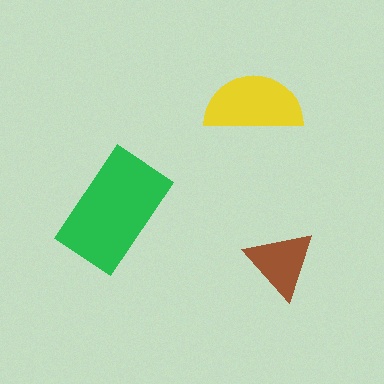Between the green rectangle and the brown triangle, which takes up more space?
The green rectangle.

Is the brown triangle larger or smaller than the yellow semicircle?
Smaller.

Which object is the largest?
The green rectangle.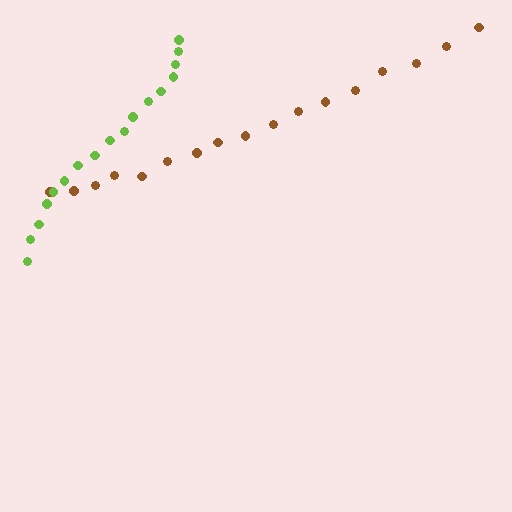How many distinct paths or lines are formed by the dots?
There are 2 distinct paths.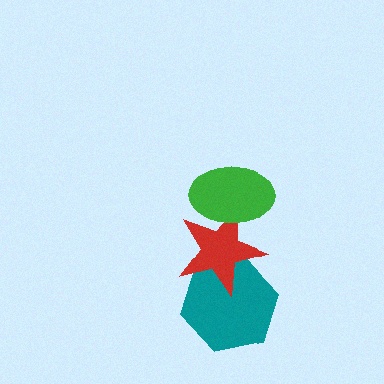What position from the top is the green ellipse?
The green ellipse is 1st from the top.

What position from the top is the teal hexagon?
The teal hexagon is 3rd from the top.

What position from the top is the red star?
The red star is 2nd from the top.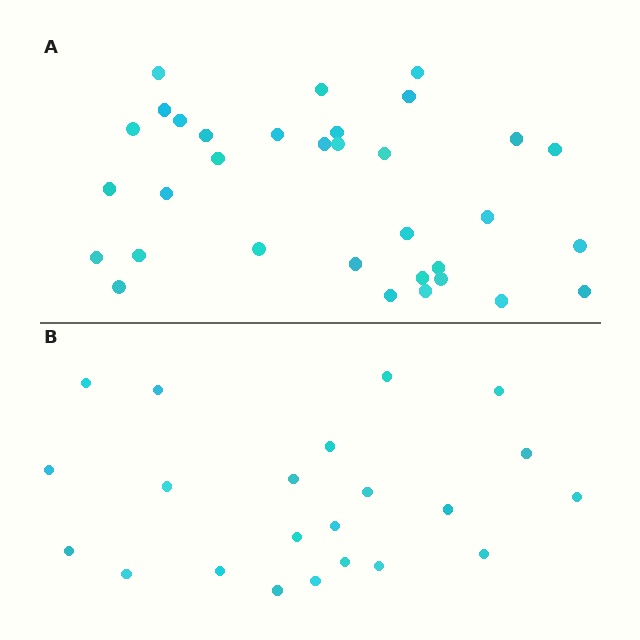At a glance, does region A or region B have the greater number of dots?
Region A (the top region) has more dots.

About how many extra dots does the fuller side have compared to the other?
Region A has roughly 12 or so more dots than region B.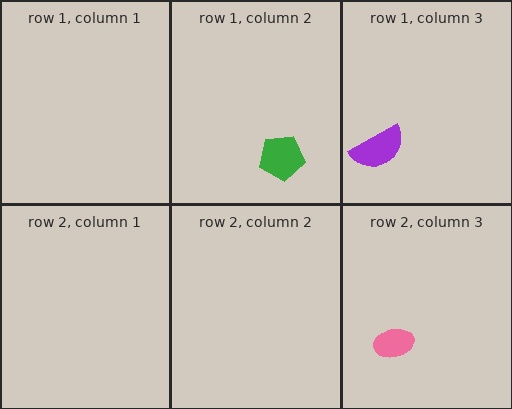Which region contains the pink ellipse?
The row 2, column 3 region.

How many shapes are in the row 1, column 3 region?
1.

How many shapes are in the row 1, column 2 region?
1.